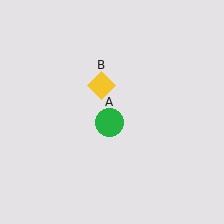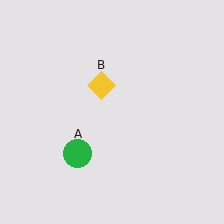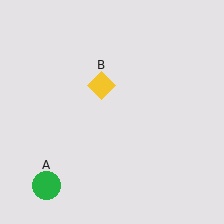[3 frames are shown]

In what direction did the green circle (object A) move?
The green circle (object A) moved down and to the left.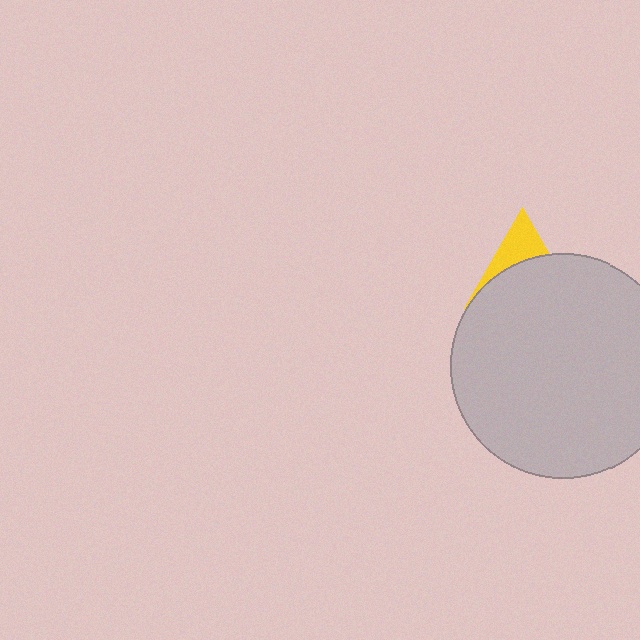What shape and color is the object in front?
The object in front is a light gray circle.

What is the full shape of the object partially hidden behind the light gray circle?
The partially hidden object is a yellow triangle.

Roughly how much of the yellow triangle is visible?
A small part of it is visible (roughly 34%).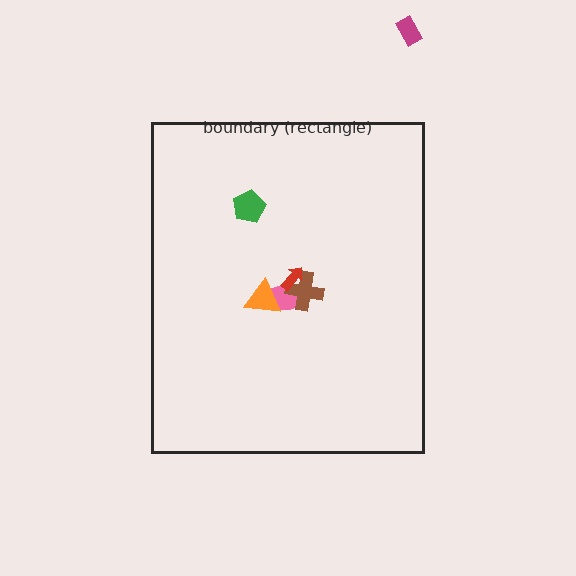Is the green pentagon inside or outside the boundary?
Inside.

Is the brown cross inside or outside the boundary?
Inside.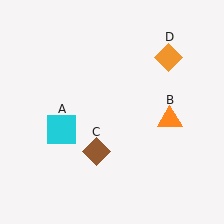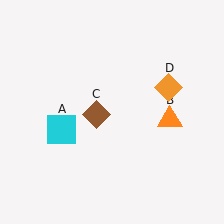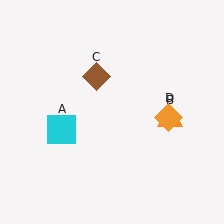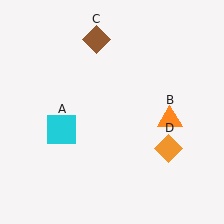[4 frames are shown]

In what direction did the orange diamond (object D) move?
The orange diamond (object D) moved down.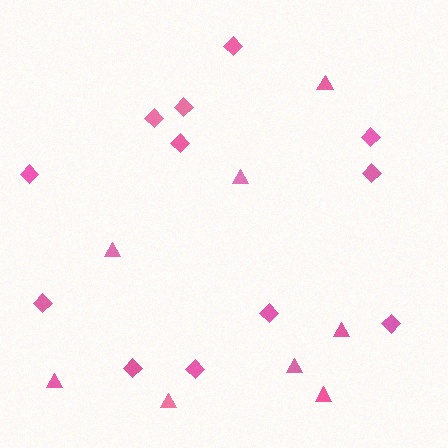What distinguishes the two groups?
There are 2 groups: one group of triangles (8) and one group of diamonds (12).